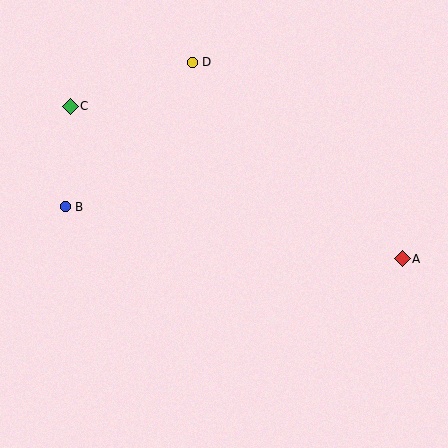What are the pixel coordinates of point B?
Point B is at (65, 207).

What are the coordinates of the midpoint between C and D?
The midpoint between C and D is at (131, 84).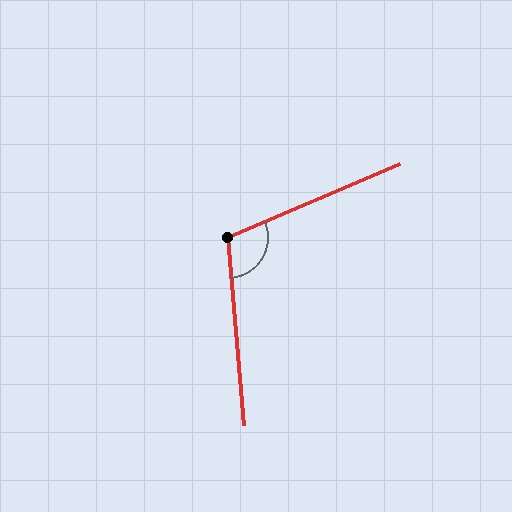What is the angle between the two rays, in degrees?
Approximately 108 degrees.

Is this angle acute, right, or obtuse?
It is obtuse.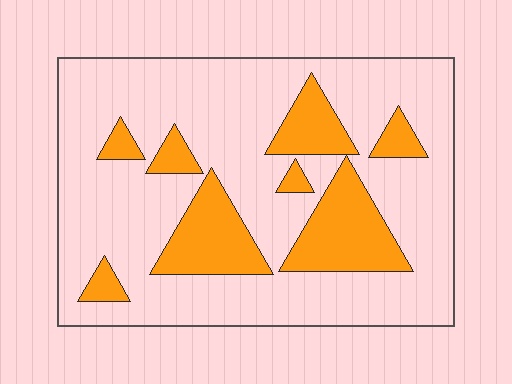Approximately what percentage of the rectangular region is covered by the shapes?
Approximately 25%.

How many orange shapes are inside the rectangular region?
8.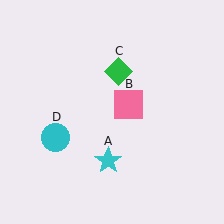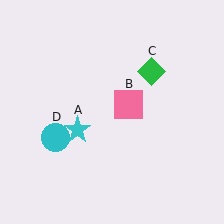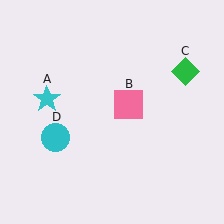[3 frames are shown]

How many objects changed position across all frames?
2 objects changed position: cyan star (object A), green diamond (object C).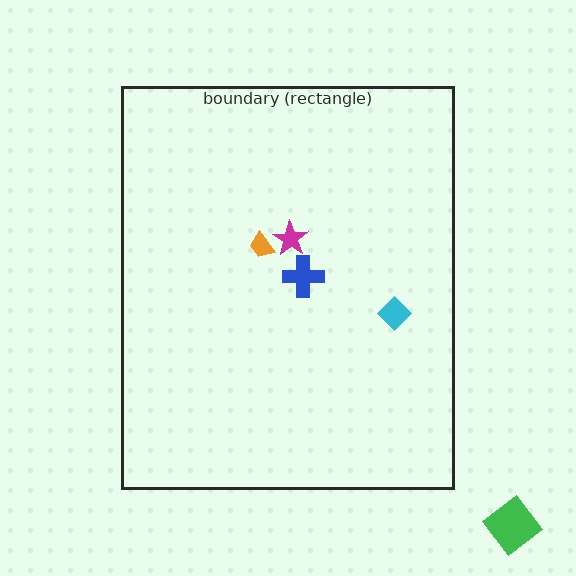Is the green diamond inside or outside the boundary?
Outside.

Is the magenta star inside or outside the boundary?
Inside.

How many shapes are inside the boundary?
4 inside, 1 outside.